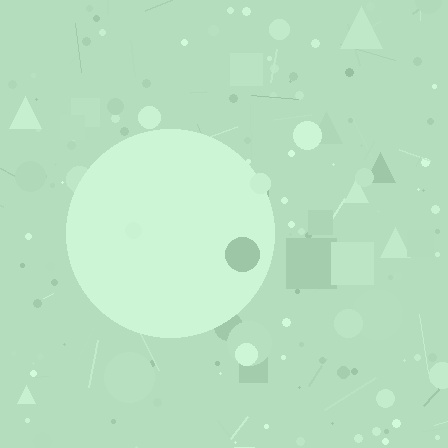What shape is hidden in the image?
A circle is hidden in the image.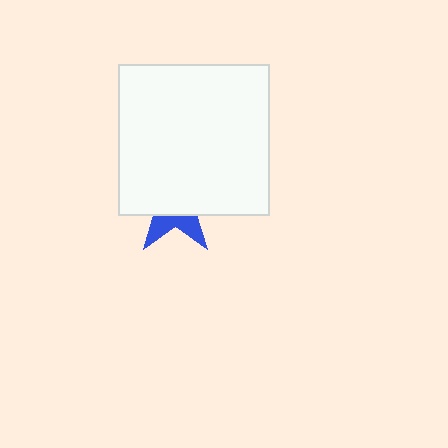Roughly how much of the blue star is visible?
A small part of it is visible (roughly 32%).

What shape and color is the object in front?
The object in front is a white square.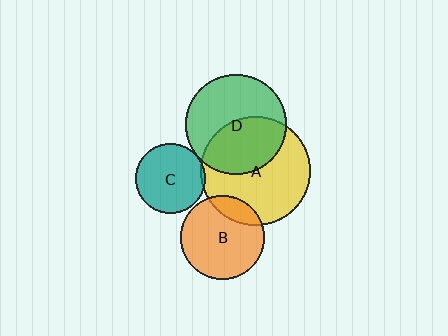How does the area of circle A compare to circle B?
Approximately 1.7 times.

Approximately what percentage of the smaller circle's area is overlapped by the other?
Approximately 45%.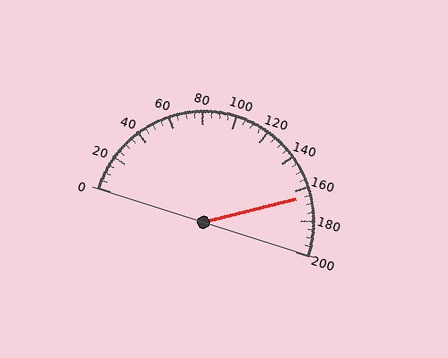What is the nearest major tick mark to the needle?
The nearest major tick mark is 160.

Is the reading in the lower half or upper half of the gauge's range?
The reading is in the upper half of the range (0 to 200).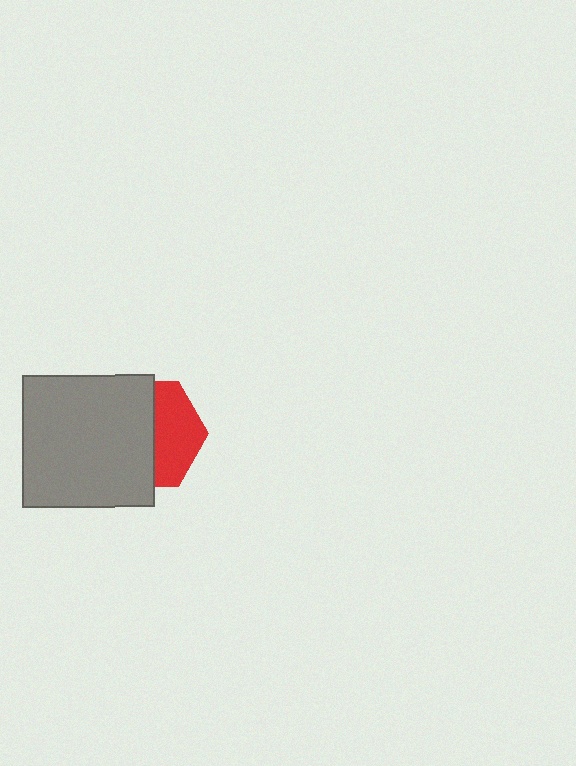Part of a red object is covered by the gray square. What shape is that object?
It is a hexagon.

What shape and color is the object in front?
The object in front is a gray square.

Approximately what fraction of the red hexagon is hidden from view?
Roughly 58% of the red hexagon is hidden behind the gray square.